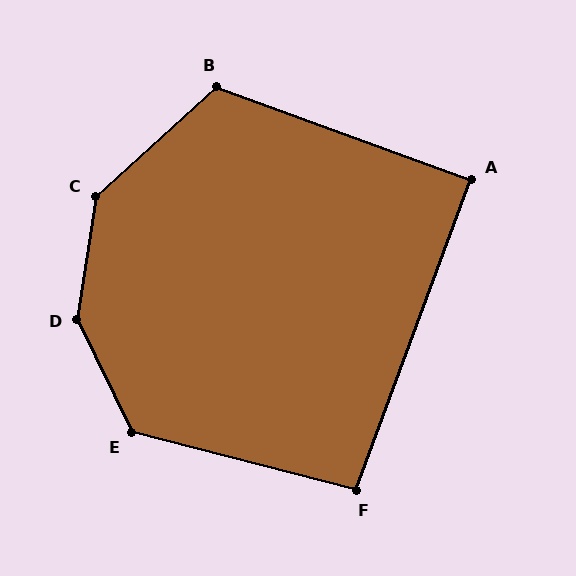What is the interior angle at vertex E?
Approximately 130 degrees (obtuse).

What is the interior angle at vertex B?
Approximately 118 degrees (obtuse).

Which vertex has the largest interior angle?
D, at approximately 146 degrees.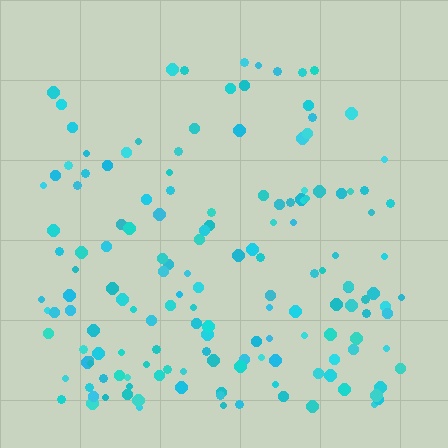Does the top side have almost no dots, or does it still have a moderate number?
Still a moderate number, just noticeably fewer than the bottom.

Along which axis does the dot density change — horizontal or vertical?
Vertical.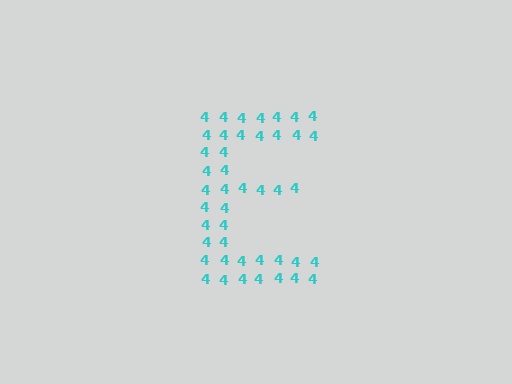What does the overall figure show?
The overall figure shows the letter E.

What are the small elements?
The small elements are digit 4's.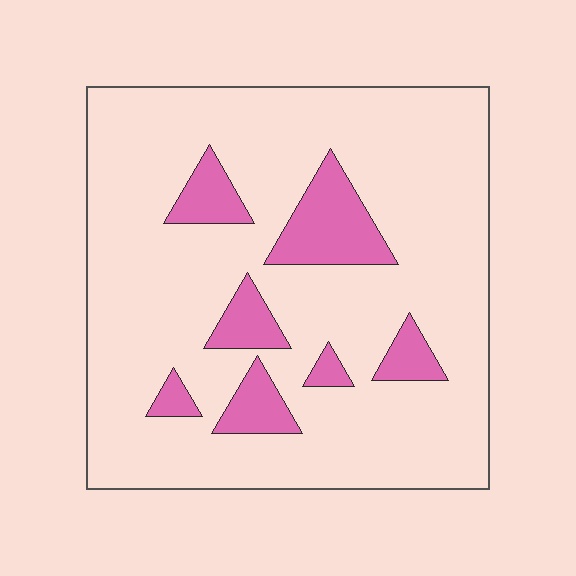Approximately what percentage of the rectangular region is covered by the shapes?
Approximately 15%.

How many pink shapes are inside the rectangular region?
7.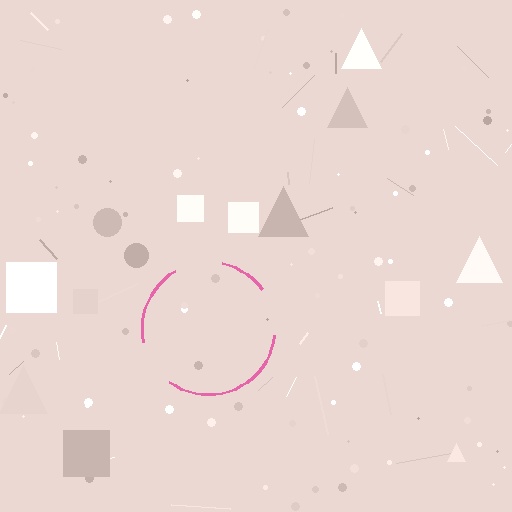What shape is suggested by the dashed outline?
The dashed outline suggests a circle.